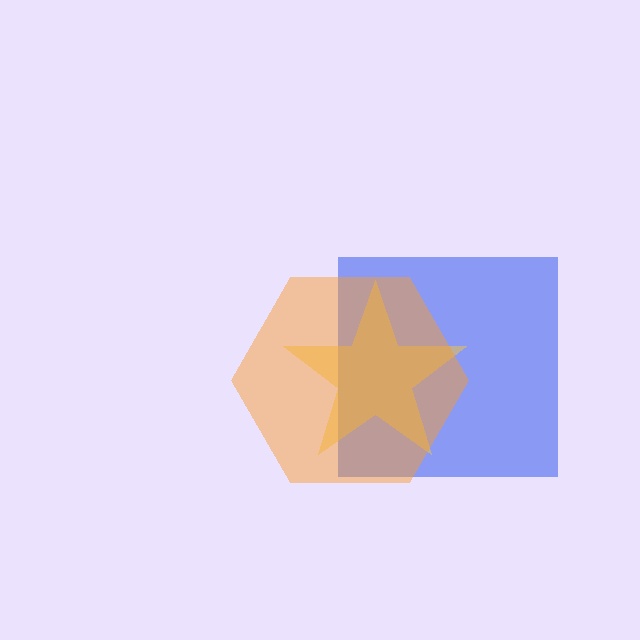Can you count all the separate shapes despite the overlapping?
Yes, there are 3 separate shapes.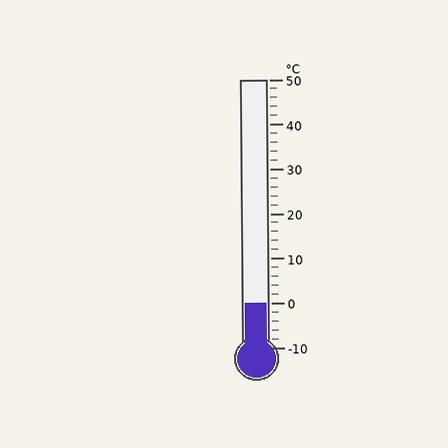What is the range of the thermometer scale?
The thermometer scale ranges from -10°C to 50°C.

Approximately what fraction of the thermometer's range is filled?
The thermometer is filled to approximately 15% of its range.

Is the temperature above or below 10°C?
The temperature is below 10°C.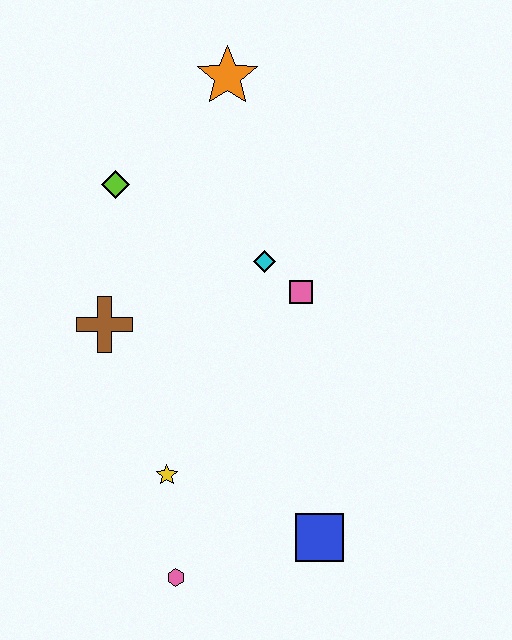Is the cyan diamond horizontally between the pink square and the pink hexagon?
Yes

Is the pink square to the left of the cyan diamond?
No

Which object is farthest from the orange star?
The pink hexagon is farthest from the orange star.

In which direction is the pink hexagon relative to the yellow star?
The pink hexagon is below the yellow star.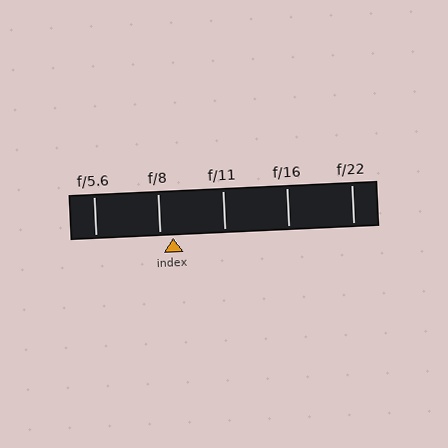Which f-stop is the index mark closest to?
The index mark is closest to f/8.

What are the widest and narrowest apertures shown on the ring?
The widest aperture shown is f/5.6 and the narrowest is f/22.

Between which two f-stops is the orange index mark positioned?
The index mark is between f/8 and f/11.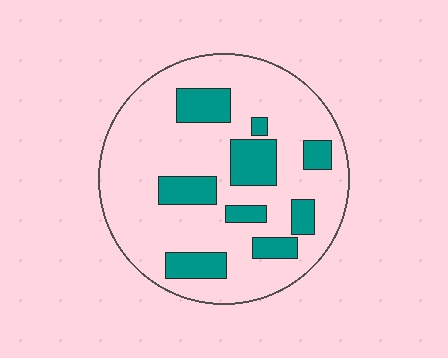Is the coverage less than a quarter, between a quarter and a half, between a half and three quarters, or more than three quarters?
Less than a quarter.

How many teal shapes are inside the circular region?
9.